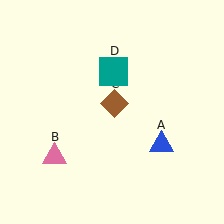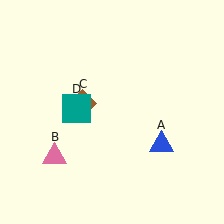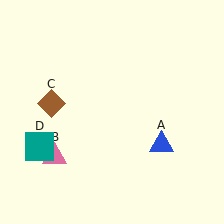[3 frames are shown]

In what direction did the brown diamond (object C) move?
The brown diamond (object C) moved left.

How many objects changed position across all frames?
2 objects changed position: brown diamond (object C), teal square (object D).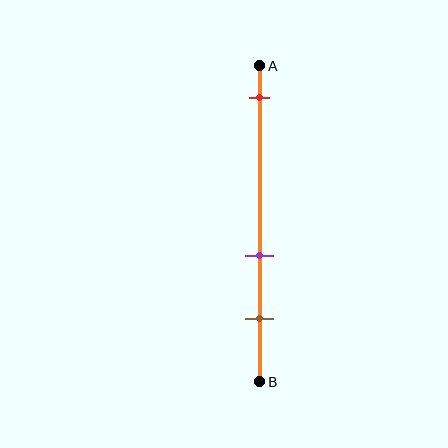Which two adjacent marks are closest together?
The purple and brown marks are the closest adjacent pair.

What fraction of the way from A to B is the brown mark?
The brown mark is approximately 80% (0.8) of the way from A to B.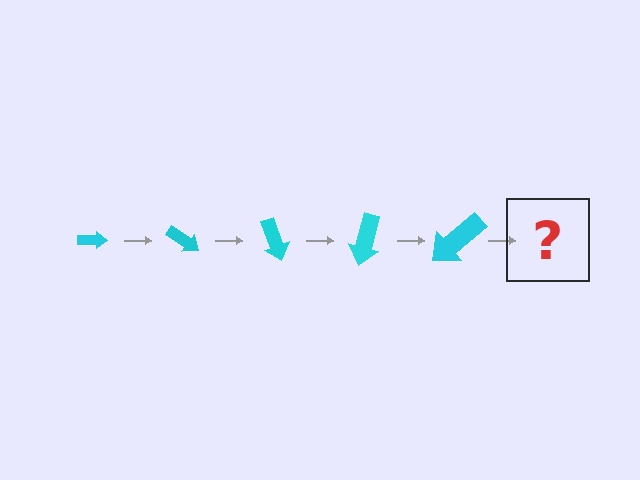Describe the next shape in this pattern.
It should be an arrow, larger than the previous one and rotated 175 degrees from the start.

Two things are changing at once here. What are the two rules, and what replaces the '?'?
The two rules are that the arrow grows larger each step and it rotates 35 degrees each step. The '?' should be an arrow, larger than the previous one and rotated 175 degrees from the start.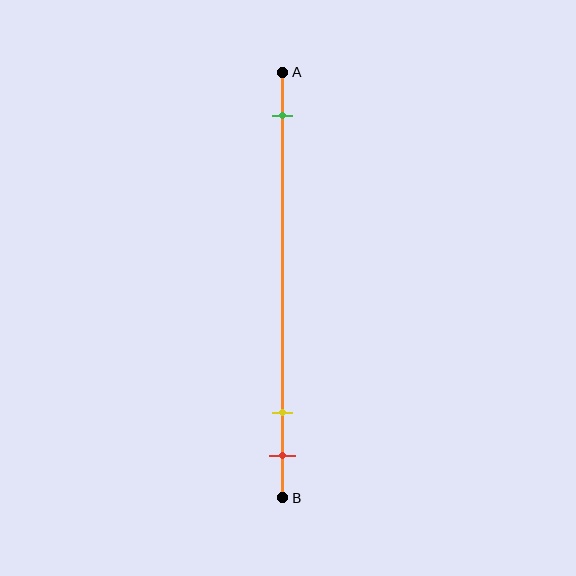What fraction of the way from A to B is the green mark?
The green mark is approximately 10% (0.1) of the way from A to B.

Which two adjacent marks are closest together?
The yellow and red marks are the closest adjacent pair.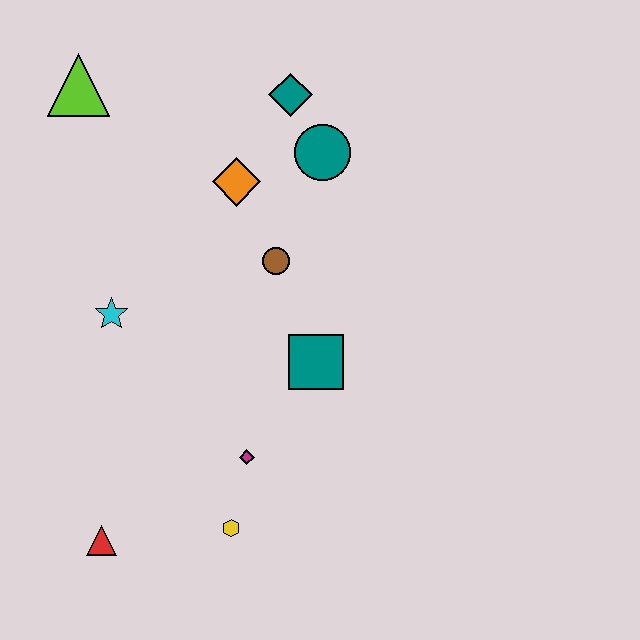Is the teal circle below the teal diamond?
Yes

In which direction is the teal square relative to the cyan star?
The teal square is to the right of the cyan star.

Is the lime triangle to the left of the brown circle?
Yes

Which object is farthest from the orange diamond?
The red triangle is farthest from the orange diamond.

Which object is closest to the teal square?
The brown circle is closest to the teal square.